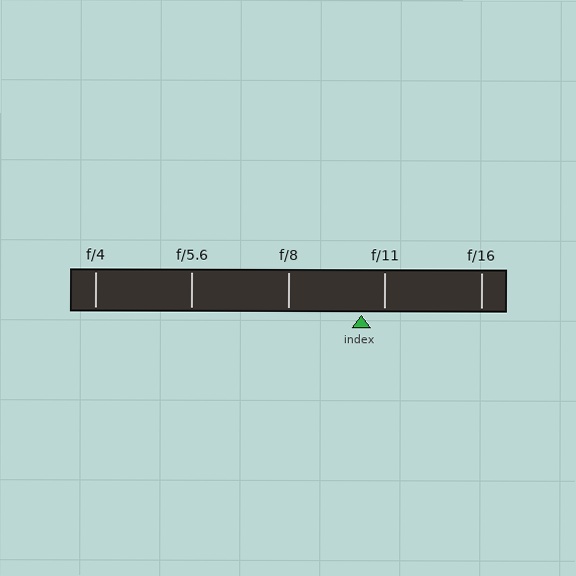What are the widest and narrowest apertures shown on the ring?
The widest aperture shown is f/4 and the narrowest is f/16.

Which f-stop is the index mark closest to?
The index mark is closest to f/11.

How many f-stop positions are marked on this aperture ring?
There are 5 f-stop positions marked.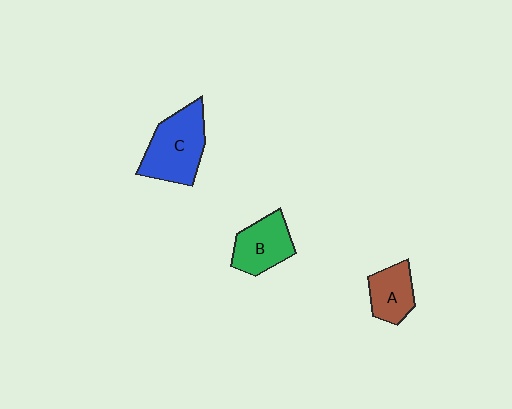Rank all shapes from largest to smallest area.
From largest to smallest: C (blue), B (green), A (brown).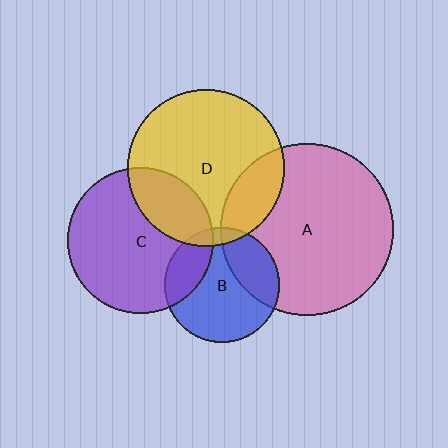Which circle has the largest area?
Circle A (pink).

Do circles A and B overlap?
Yes.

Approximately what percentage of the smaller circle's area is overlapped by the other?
Approximately 30%.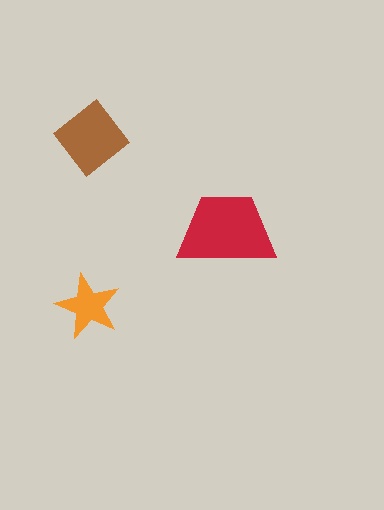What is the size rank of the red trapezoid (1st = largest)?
1st.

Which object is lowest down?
The orange star is bottommost.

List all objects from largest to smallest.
The red trapezoid, the brown diamond, the orange star.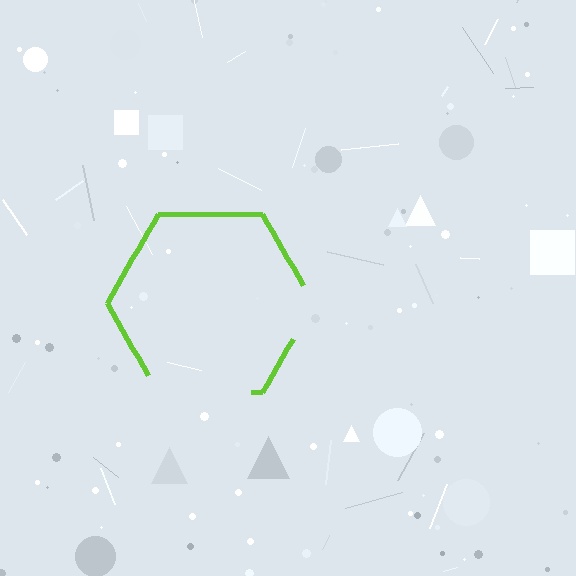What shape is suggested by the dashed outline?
The dashed outline suggests a hexagon.